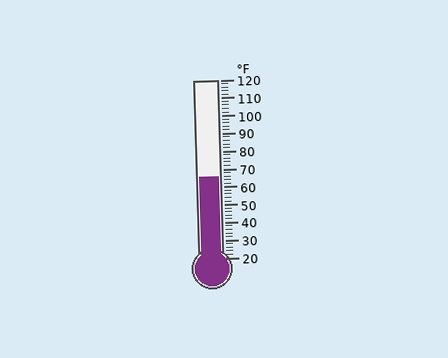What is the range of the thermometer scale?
The thermometer scale ranges from 20°F to 120°F.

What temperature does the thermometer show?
The thermometer shows approximately 66°F.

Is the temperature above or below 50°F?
The temperature is above 50°F.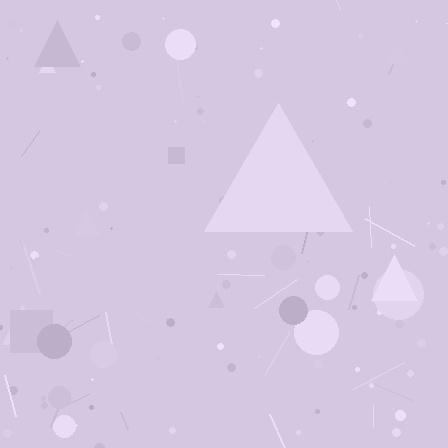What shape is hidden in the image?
A triangle is hidden in the image.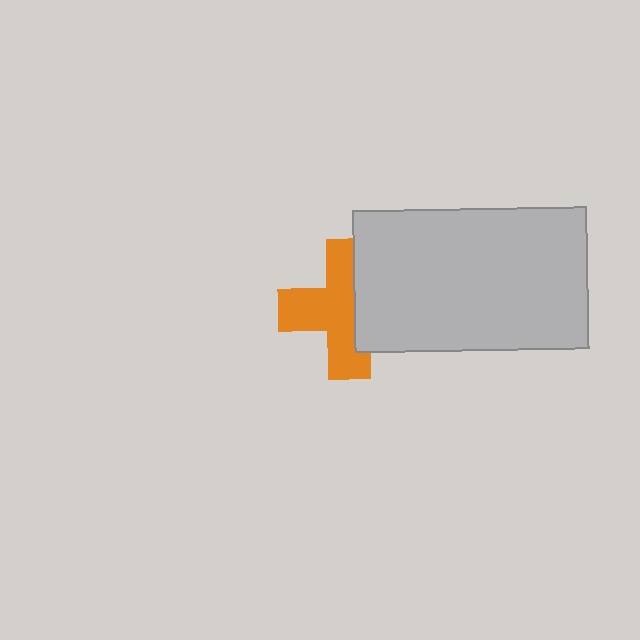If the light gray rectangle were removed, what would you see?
You would see the complete orange cross.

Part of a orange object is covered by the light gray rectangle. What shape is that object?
It is a cross.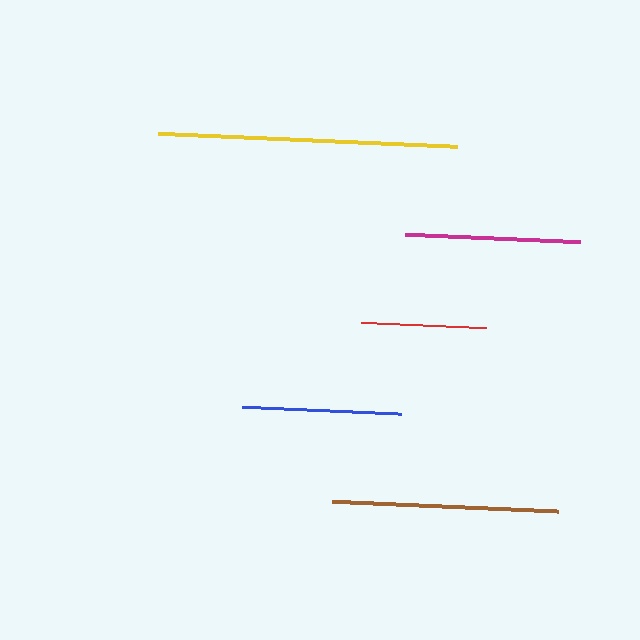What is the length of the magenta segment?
The magenta segment is approximately 175 pixels long.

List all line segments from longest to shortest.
From longest to shortest: yellow, brown, magenta, blue, red.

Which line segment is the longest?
The yellow line is the longest at approximately 299 pixels.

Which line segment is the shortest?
The red line is the shortest at approximately 125 pixels.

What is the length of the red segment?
The red segment is approximately 125 pixels long.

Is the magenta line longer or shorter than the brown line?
The brown line is longer than the magenta line.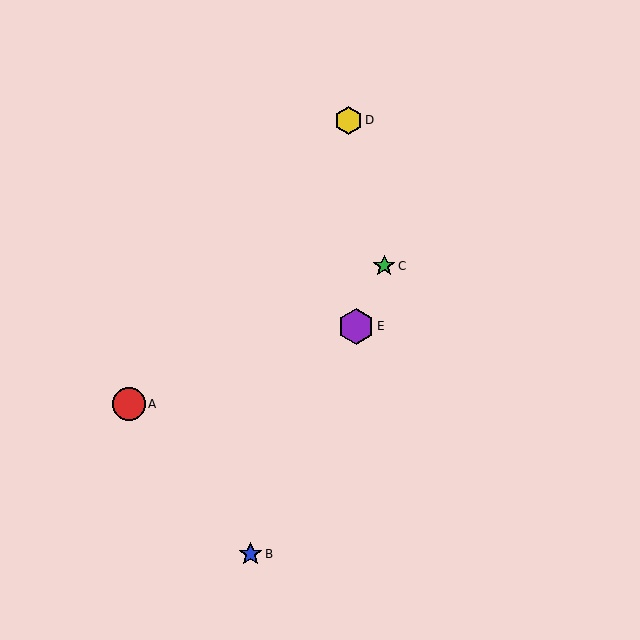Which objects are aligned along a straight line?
Objects B, C, E are aligned along a straight line.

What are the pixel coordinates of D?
Object D is at (348, 120).